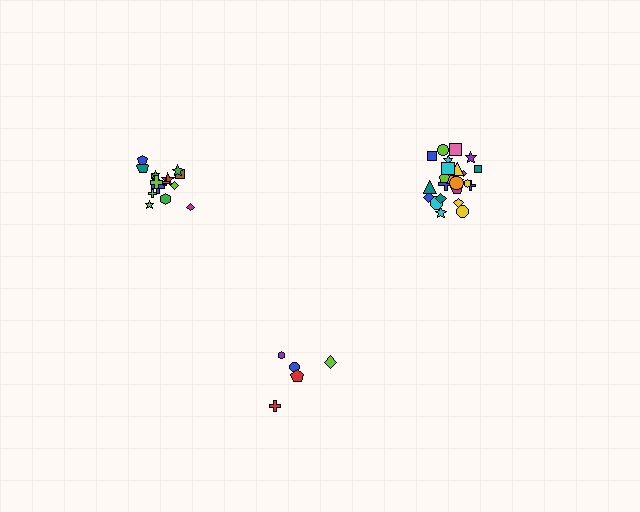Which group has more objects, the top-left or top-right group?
The top-right group.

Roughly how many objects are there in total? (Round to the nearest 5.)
Roughly 45 objects in total.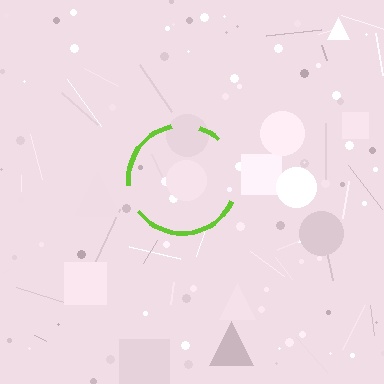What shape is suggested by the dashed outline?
The dashed outline suggests a circle.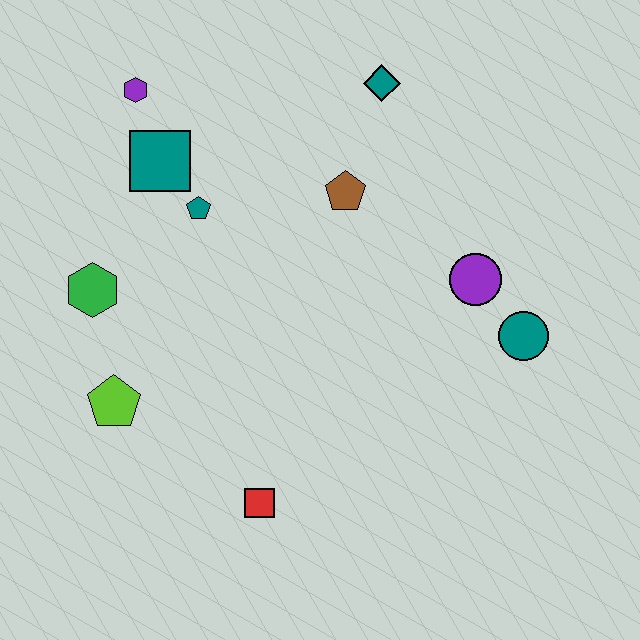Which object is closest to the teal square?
The teal pentagon is closest to the teal square.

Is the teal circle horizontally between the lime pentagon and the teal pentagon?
No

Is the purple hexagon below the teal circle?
No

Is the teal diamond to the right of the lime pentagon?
Yes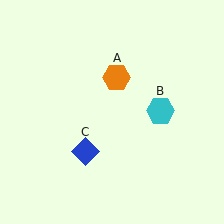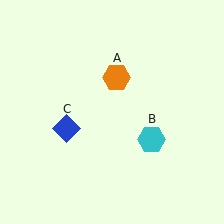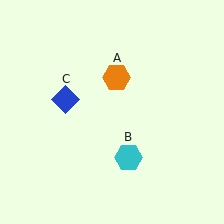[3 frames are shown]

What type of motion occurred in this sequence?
The cyan hexagon (object B), blue diamond (object C) rotated clockwise around the center of the scene.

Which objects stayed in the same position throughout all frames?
Orange hexagon (object A) remained stationary.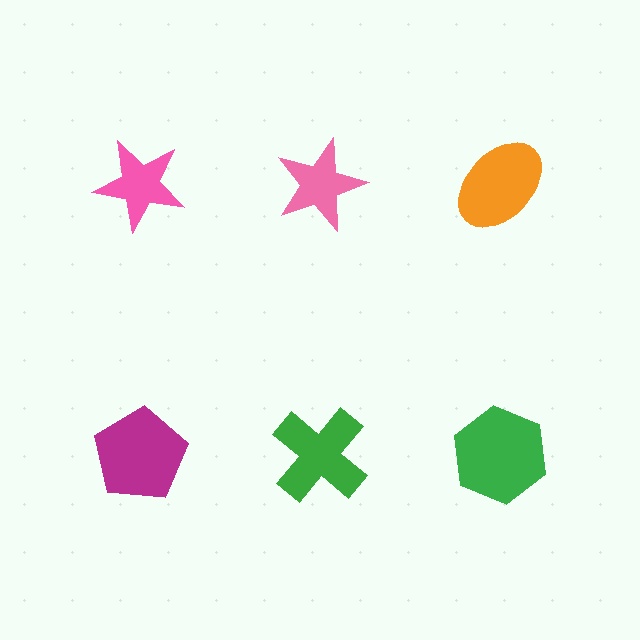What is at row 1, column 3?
An orange ellipse.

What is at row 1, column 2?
A pink star.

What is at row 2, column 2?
A green cross.